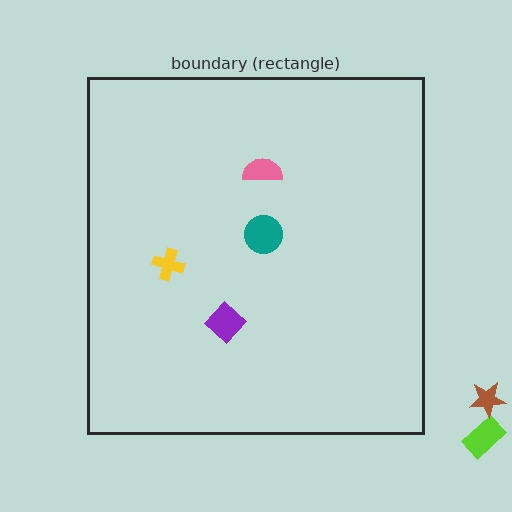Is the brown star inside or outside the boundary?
Outside.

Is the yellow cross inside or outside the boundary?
Inside.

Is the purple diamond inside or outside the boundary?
Inside.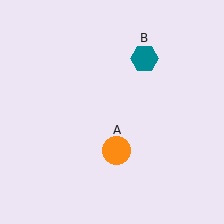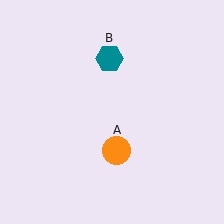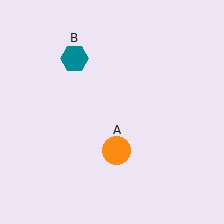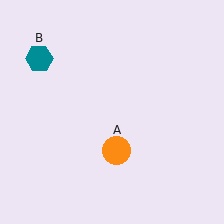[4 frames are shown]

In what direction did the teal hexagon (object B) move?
The teal hexagon (object B) moved left.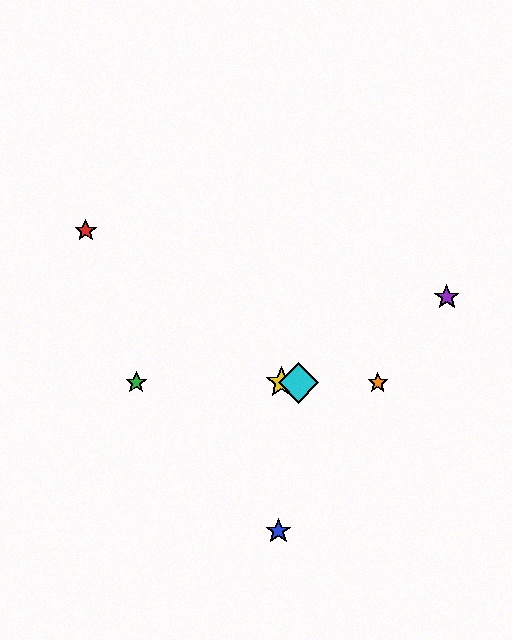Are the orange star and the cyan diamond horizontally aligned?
Yes, both are at y≈383.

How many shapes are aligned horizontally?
4 shapes (the green star, the yellow star, the orange star, the cyan diamond) are aligned horizontally.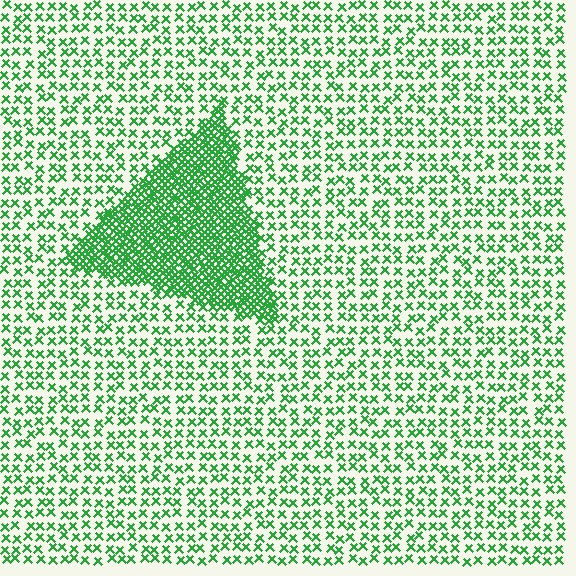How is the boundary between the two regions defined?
The boundary is defined by a change in element density (approximately 3.1x ratio). All elements are the same color, size, and shape.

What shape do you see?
I see a triangle.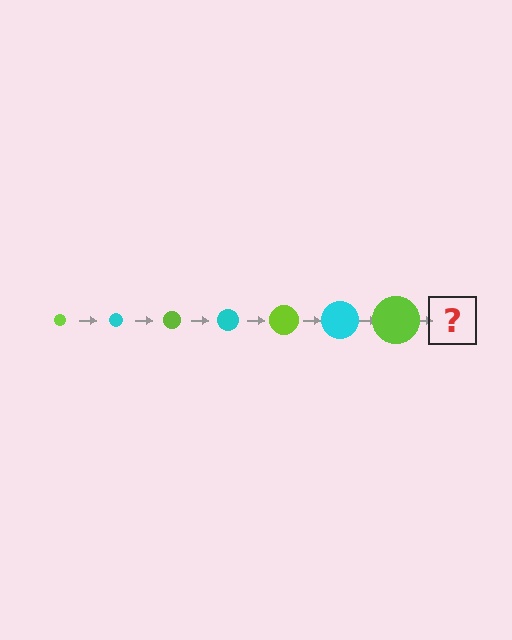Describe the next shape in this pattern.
It should be a cyan circle, larger than the previous one.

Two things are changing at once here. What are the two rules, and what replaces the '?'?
The two rules are that the circle grows larger each step and the color cycles through lime and cyan. The '?' should be a cyan circle, larger than the previous one.